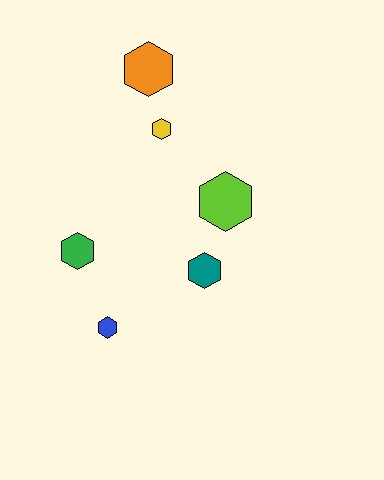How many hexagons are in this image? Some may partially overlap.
There are 6 hexagons.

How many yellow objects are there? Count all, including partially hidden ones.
There is 1 yellow object.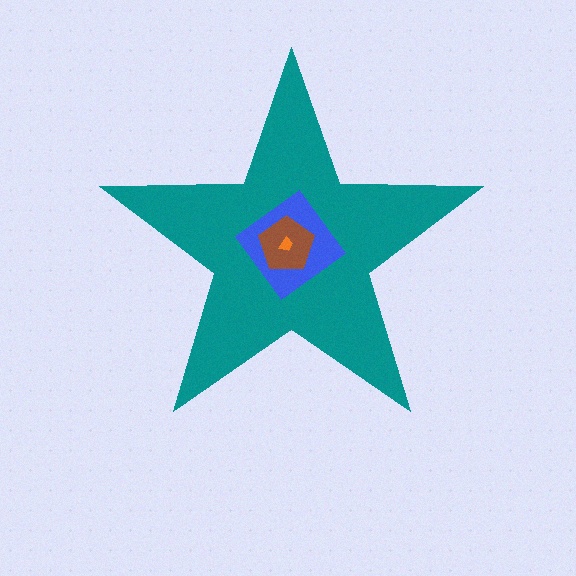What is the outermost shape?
The teal star.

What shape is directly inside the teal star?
The blue diamond.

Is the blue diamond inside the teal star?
Yes.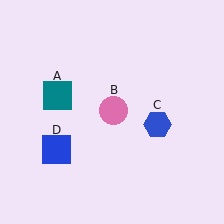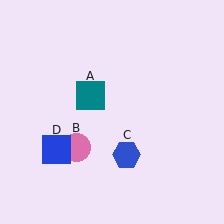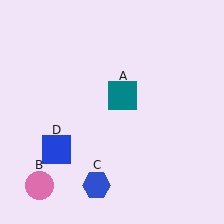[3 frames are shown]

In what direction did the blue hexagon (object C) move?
The blue hexagon (object C) moved down and to the left.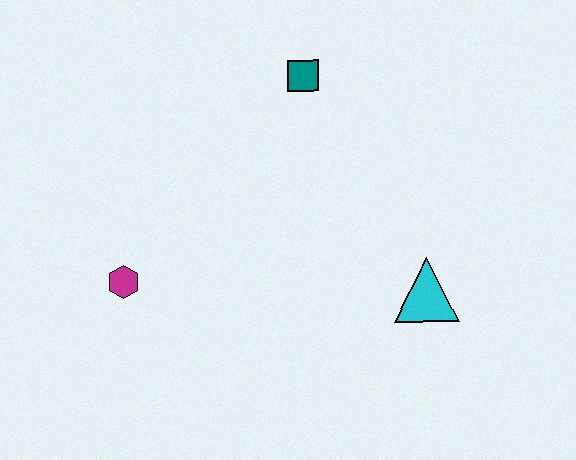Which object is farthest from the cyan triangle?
The magenta hexagon is farthest from the cyan triangle.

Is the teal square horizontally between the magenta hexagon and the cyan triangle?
Yes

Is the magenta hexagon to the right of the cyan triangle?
No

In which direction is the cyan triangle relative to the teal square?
The cyan triangle is below the teal square.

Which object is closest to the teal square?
The cyan triangle is closest to the teal square.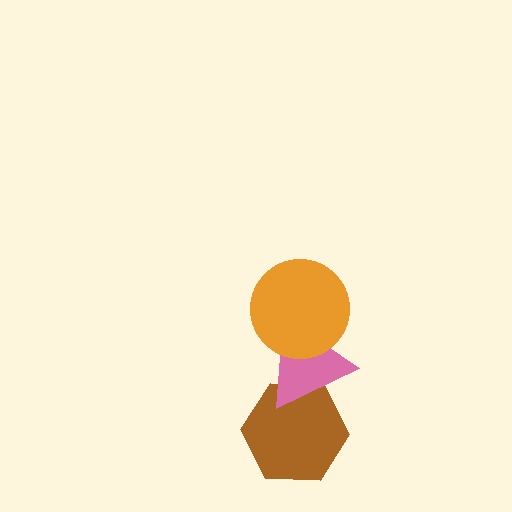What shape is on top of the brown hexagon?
The pink triangle is on top of the brown hexagon.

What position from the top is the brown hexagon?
The brown hexagon is 3rd from the top.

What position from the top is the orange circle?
The orange circle is 1st from the top.